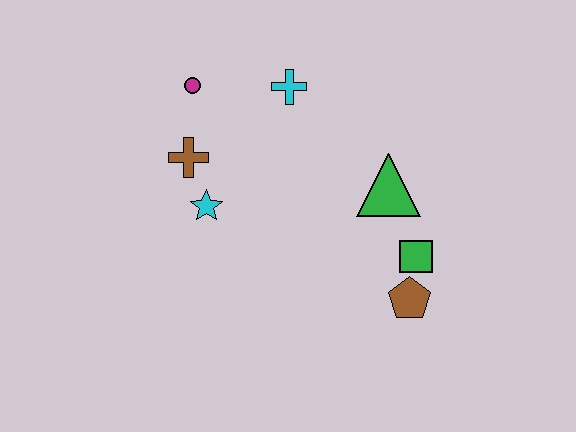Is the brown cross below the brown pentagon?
No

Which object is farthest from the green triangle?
The magenta circle is farthest from the green triangle.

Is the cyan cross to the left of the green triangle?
Yes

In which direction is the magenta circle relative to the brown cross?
The magenta circle is above the brown cross.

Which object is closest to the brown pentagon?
The green square is closest to the brown pentagon.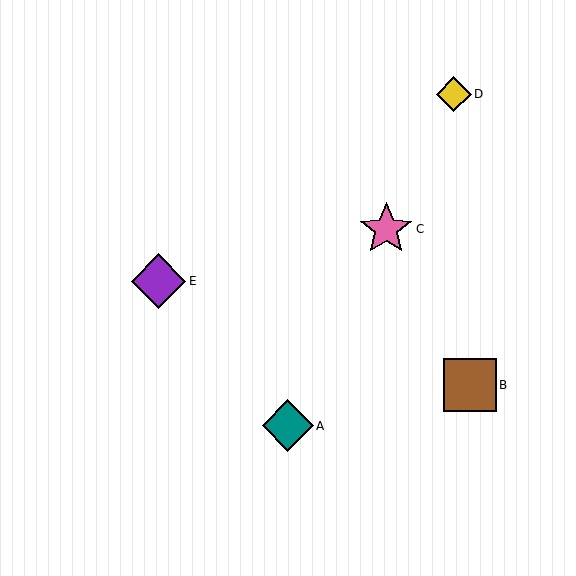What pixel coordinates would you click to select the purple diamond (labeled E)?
Click at (158, 281) to select the purple diamond E.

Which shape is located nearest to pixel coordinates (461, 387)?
The brown square (labeled B) at (470, 385) is nearest to that location.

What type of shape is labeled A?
Shape A is a teal diamond.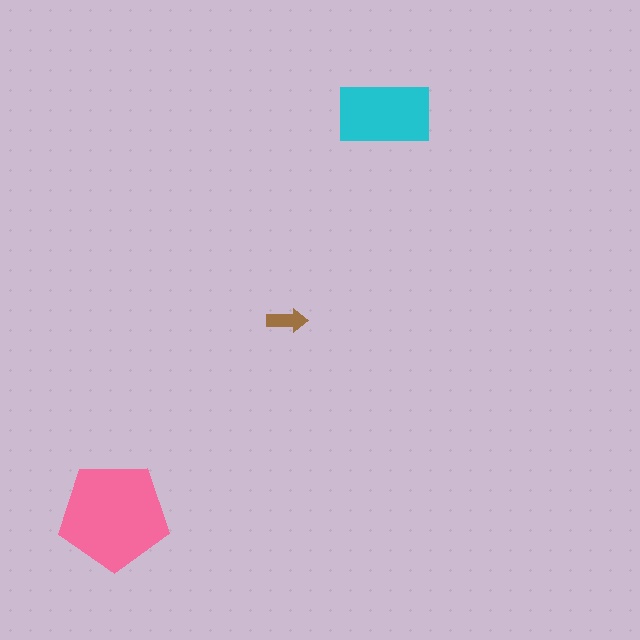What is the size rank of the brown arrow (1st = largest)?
3rd.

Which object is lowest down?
The pink pentagon is bottommost.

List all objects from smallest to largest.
The brown arrow, the cyan rectangle, the pink pentagon.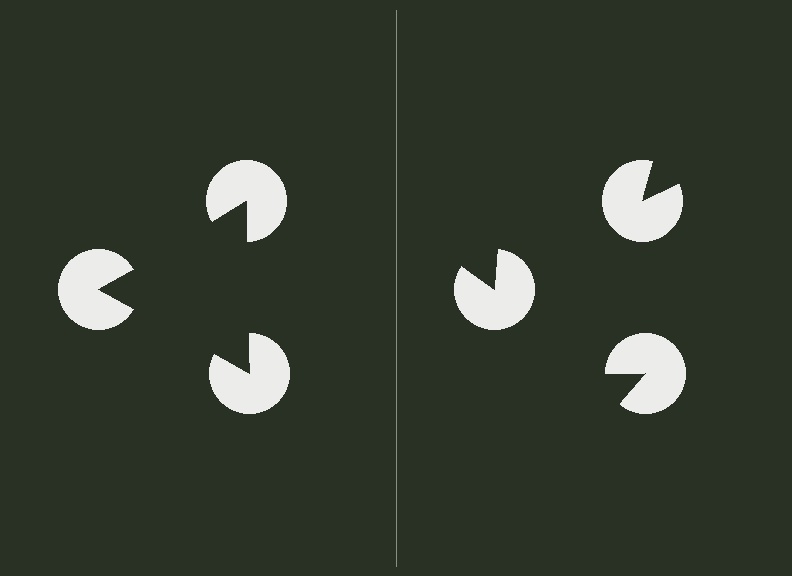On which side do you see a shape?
An illusory triangle appears on the left side. On the right side the wedge cuts are rotated, so no coherent shape forms.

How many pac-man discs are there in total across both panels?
6 — 3 on each side.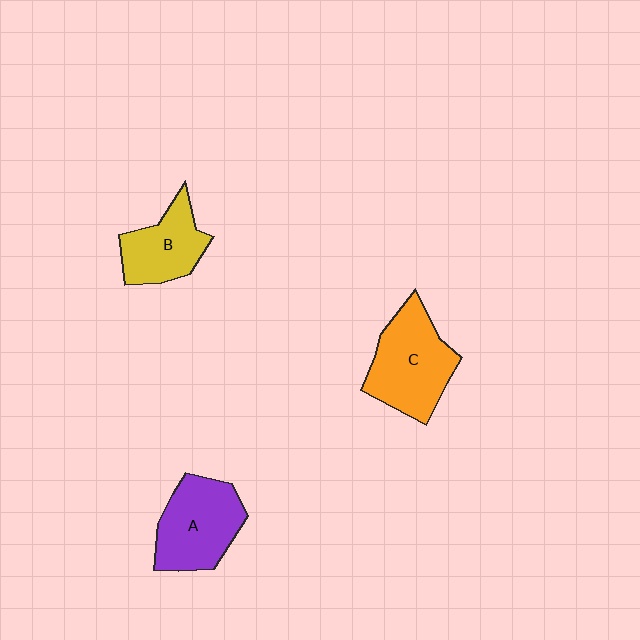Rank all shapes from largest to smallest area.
From largest to smallest: C (orange), A (purple), B (yellow).